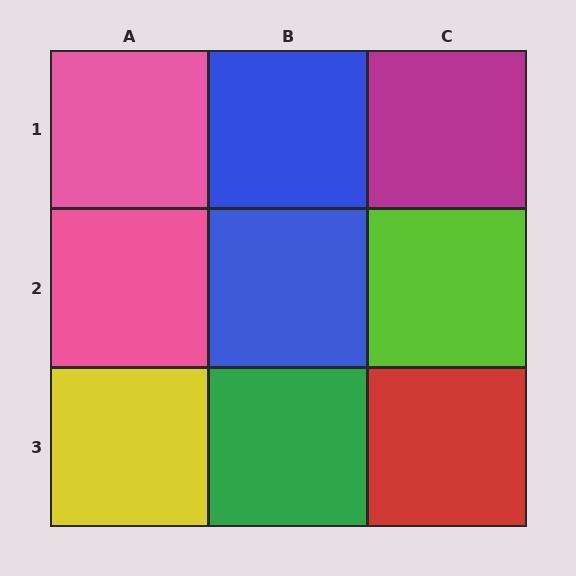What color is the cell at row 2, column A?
Pink.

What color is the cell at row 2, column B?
Blue.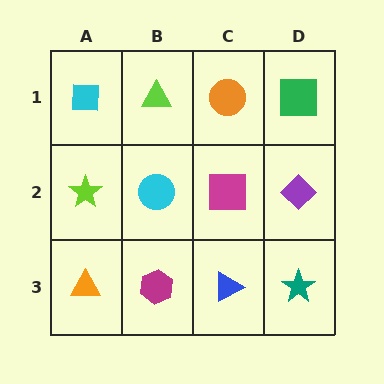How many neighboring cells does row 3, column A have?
2.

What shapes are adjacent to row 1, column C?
A magenta square (row 2, column C), a lime triangle (row 1, column B), a green square (row 1, column D).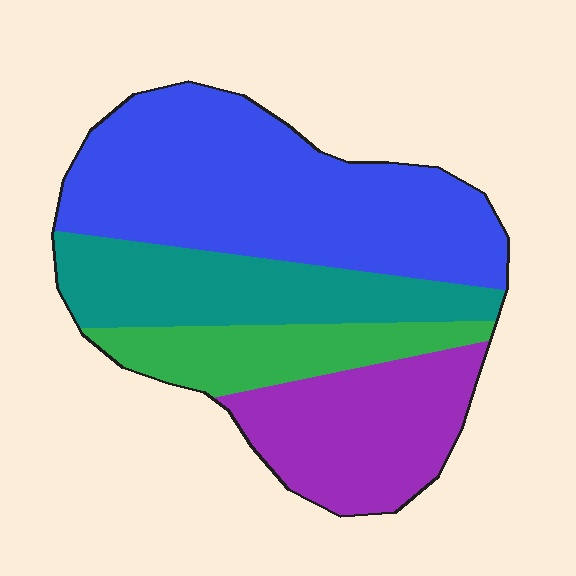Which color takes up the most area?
Blue, at roughly 45%.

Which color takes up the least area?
Green, at roughly 15%.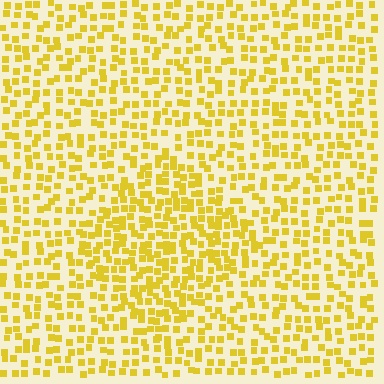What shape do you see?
I see a diamond.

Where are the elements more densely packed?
The elements are more densely packed inside the diamond boundary.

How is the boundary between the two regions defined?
The boundary is defined by a change in element density (approximately 1.6x ratio). All elements are the same color, size, and shape.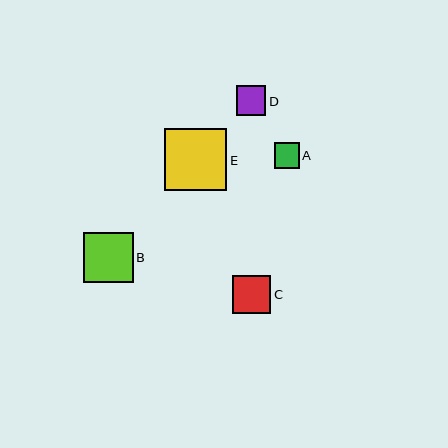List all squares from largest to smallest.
From largest to smallest: E, B, C, D, A.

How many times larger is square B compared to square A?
Square B is approximately 2.0 times the size of square A.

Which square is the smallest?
Square A is the smallest with a size of approximately 25 pixels.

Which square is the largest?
Square E is the largest with a size of approximately 62 pixels.